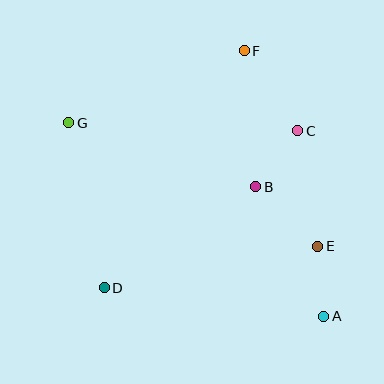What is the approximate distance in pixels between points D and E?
The distance between D and E is approximately 217 pixels.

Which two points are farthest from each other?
Points A and G are farthest from each other.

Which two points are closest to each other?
Points B and C are closest to each other.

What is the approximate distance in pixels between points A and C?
The distance between A and C is approximately 187 pixels.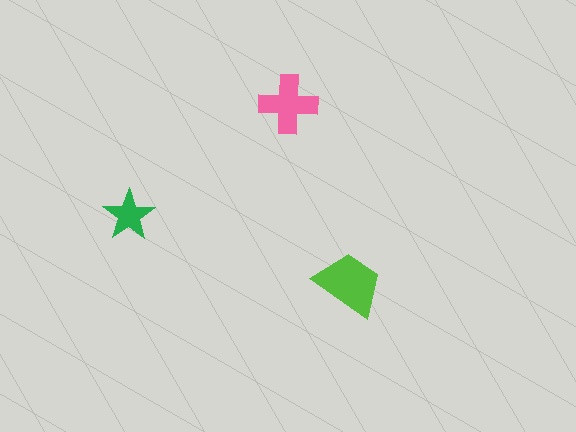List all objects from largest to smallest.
The lime trapezoid, the pink cross, the green star.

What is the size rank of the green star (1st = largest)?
3rd.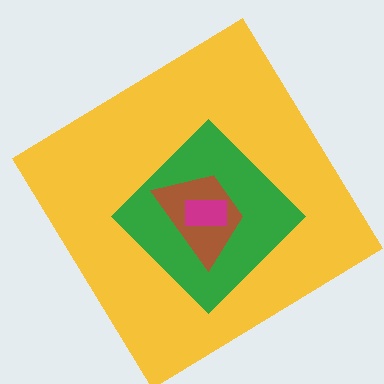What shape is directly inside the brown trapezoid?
The magenta rectangle.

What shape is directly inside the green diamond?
The brown trapezoid.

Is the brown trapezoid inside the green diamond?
Yes.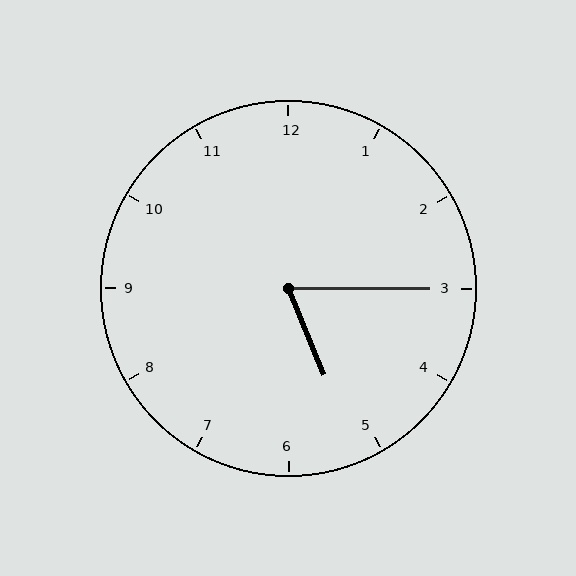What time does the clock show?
5:15.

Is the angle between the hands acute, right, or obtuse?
It is acute.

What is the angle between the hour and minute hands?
Approximately 68 degrees.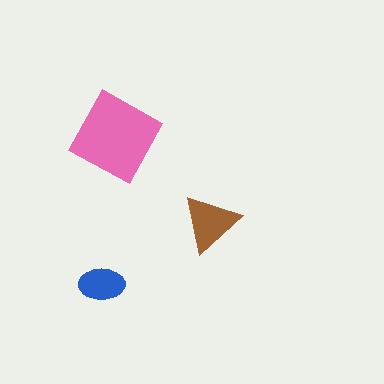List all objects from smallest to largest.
The blue ellipse, the brown triangle, the pink diamond.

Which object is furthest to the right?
The brown triangle is rightmost.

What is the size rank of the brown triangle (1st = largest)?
2nd.